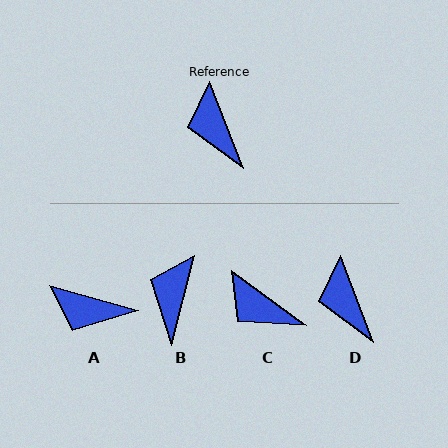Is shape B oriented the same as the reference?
No, it is off by about 36 degrees.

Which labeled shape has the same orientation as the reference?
D.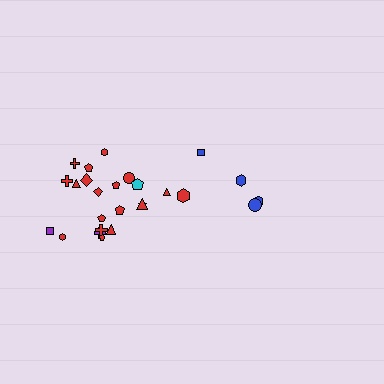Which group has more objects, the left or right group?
The left group.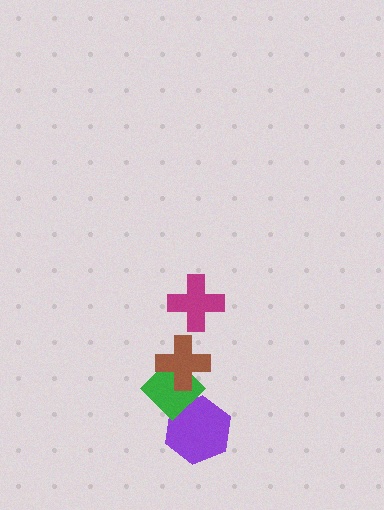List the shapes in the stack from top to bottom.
From top to bottom: the magenta cross, the brown cross, the green diamond, the purple hexagon.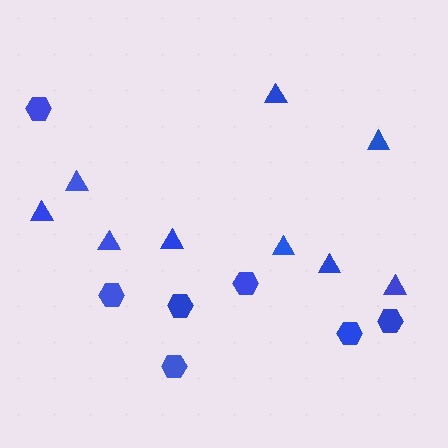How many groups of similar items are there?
There are 2 groups: one group of triangles (9) and one group of hexagons (7).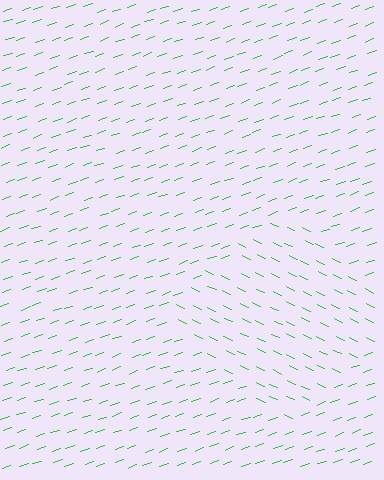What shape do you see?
I see a diamond.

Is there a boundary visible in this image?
Yes, there is a texture boundary formed by a change in line orientation.